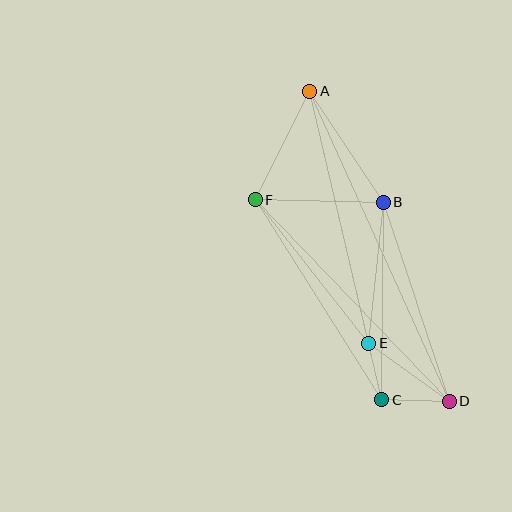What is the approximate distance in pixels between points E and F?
The distance between E and F is approximately 183 pixels.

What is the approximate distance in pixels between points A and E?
The distance between A and E is approximately 259 pixels.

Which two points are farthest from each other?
Points A and D are farthest from each other.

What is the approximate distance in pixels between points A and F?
The distance between A and F is approximately 121 pixels.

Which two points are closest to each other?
Points C and E are closest to each other.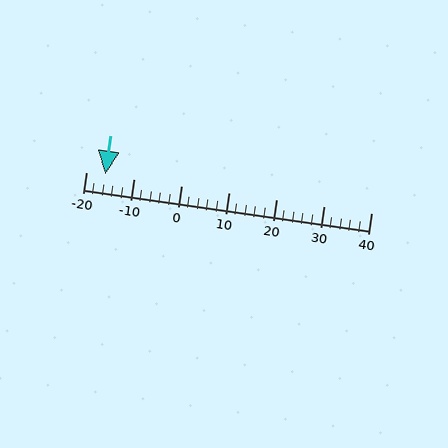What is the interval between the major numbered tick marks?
The major tick marks are spaced 10 units apart.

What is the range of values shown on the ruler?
The ruler shows values from -20 to 40.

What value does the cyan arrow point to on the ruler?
The cyan arrow points to approximately -16.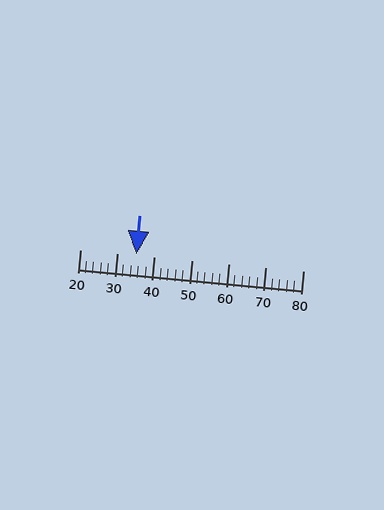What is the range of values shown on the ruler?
The ruler shows values from 20 to 80.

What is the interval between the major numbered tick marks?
The major tick marks are spaced 10 units apart.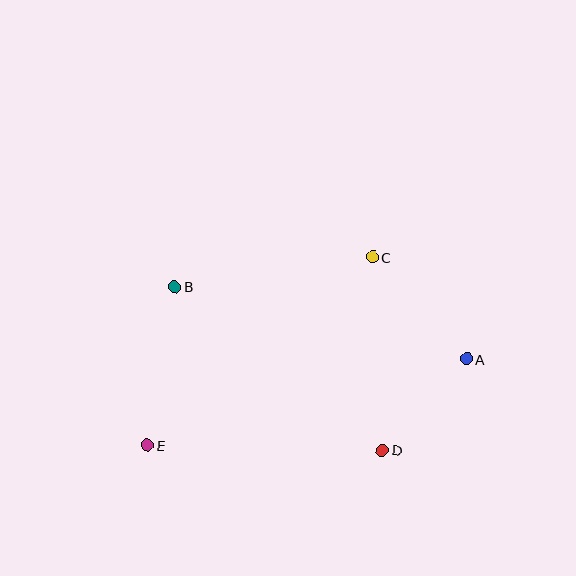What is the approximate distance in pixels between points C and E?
The distance between C and E is approximately 293 pixels.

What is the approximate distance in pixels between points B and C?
The distance between B and C is approximately 200 pixels.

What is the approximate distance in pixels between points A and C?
The distance between A and C is approximately 139 pixels.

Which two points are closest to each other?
Points A and D are closest to each other.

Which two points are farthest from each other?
Points A and E are farthest from each other.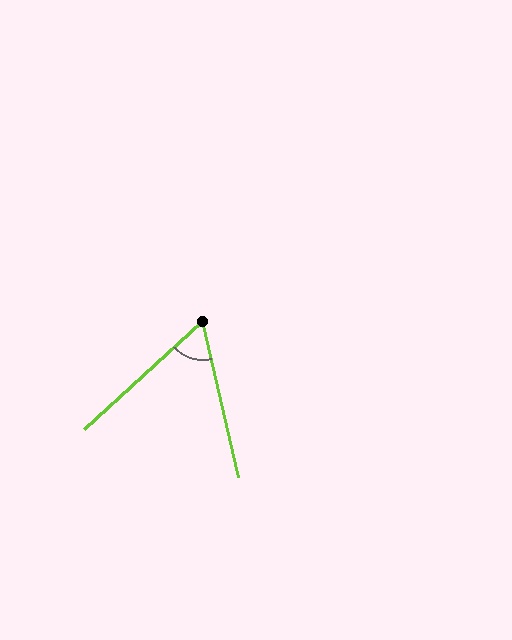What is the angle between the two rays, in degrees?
Approximately 60 degrees.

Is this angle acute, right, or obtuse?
It is acute.